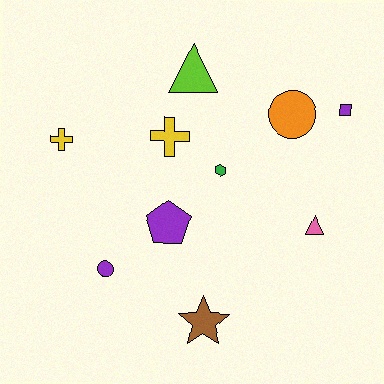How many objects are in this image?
There are 10 objects.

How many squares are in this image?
There is 1 square.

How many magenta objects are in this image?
There are no magenta objects.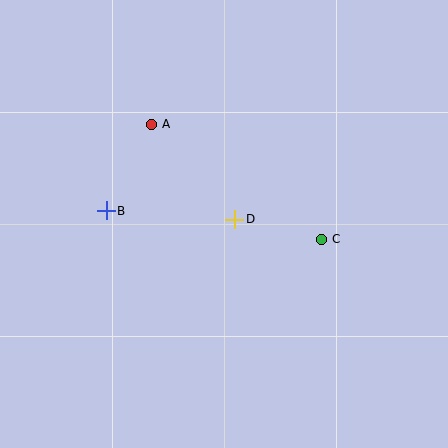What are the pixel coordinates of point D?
Point D is at (235, 219).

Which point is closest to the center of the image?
Point D at (235, 219) is closest to the center.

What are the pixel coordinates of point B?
Point B is at (106, 211).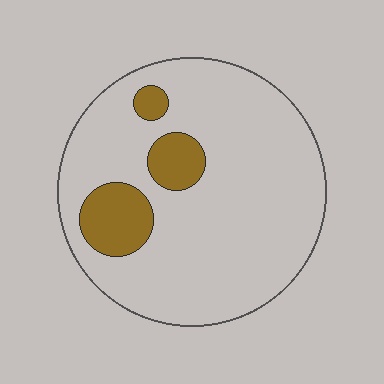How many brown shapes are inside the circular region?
3.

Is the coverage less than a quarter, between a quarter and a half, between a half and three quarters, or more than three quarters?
Less than a quarter.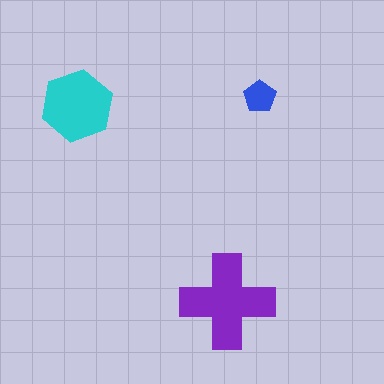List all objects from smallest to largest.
The blue pentagon, the cyan hexagon, the purple cross.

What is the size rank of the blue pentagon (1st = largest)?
3rd.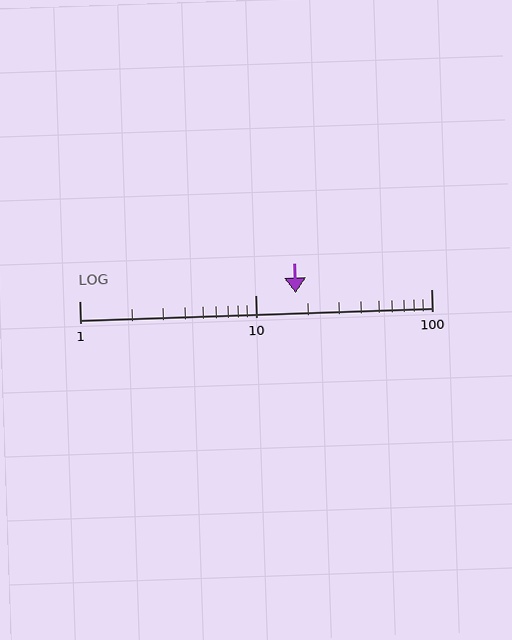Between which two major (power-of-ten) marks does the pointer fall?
The pointer is between 10 and 100.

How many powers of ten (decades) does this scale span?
The scale spans 2 decades, from 1 to 100.